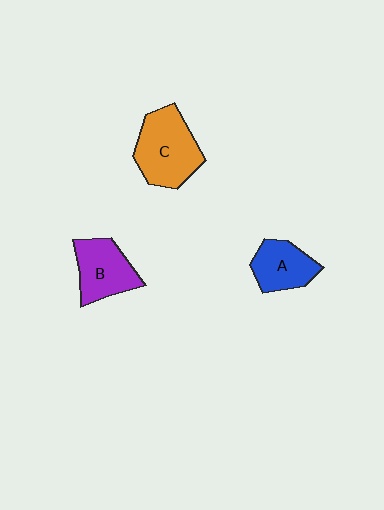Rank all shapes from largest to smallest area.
From largest to smallest: C (orange), B (purple), A (blue).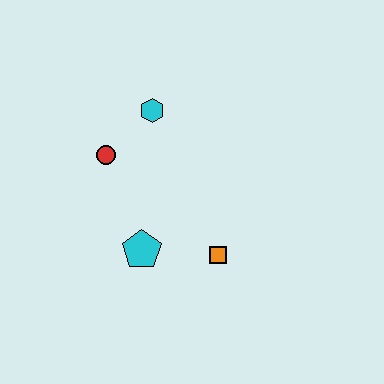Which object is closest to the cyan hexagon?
The red circle is closest to the cyan hexagon.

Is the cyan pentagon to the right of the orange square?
No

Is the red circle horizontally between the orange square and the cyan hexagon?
No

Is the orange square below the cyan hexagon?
Yes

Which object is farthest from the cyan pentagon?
The cyan hexagon is farthest from the cyan pentagon.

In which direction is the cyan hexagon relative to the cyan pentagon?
The cyan hexagon is above the cyan pentagon.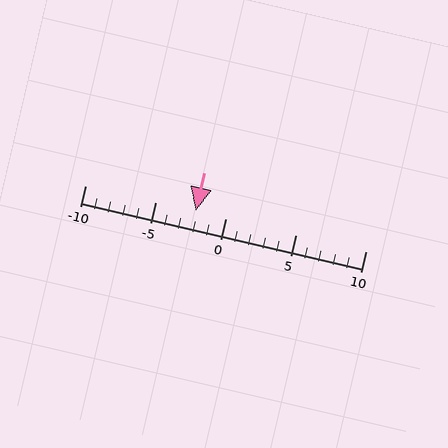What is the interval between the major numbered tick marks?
The major tick marks are spaced 5 units apart.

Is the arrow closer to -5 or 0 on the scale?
The arrow is closer to 0.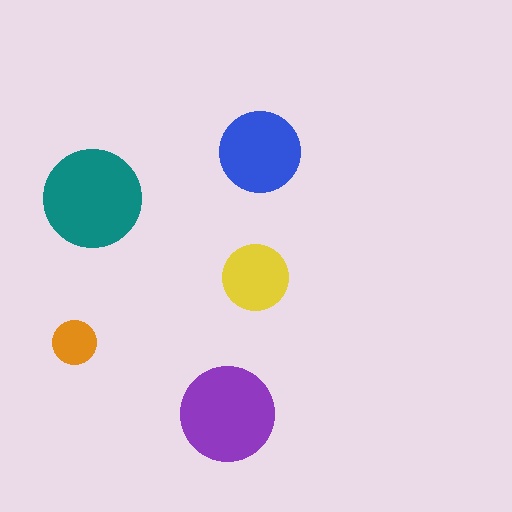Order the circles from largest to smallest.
the teal one, the purple one, the blue one, the yellow one, the orange one.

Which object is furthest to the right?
The blue circle is rightmost.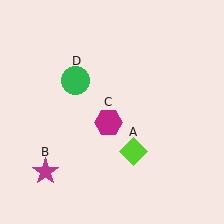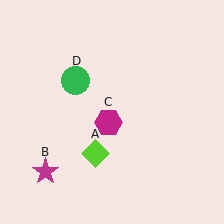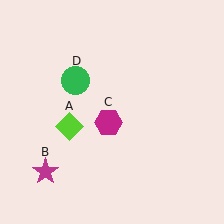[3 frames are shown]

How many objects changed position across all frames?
1 object changed position: lime diamond (object A).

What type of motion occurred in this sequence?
The lime diamond (object A) rotated clockwise around the center of the scene.